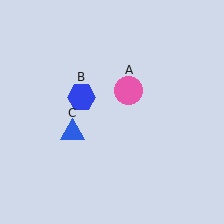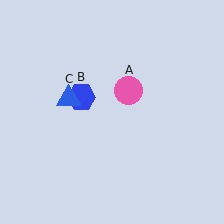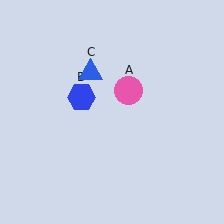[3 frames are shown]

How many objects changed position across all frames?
1 object changed position: blue triangle (object C).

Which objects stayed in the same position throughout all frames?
Pink circle (object A) and blue hexagon (object B) remained stationary.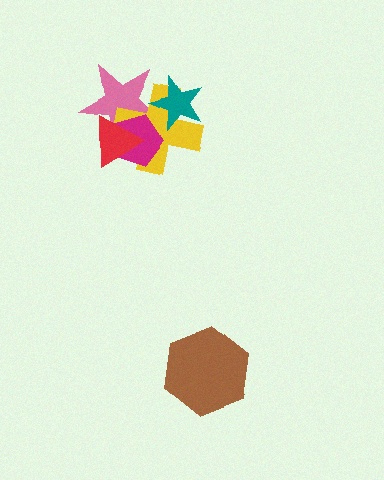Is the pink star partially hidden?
Yes, it is partially covered by another shape.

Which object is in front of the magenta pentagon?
The red triangle is in front of the magenta pentagon.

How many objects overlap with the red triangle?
3 objects overlap with the red triangle.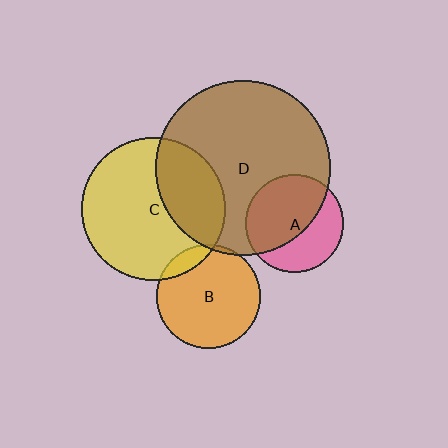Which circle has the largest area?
Circle D (brown).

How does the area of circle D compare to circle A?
Approximately 3.2 times.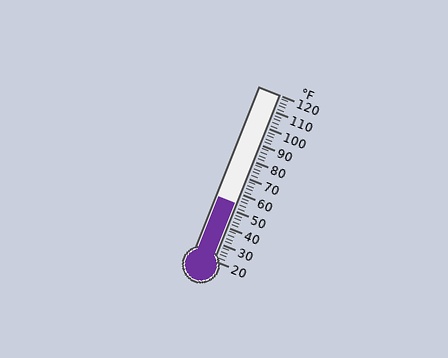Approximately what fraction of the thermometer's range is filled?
The thermometer is filled to approximately 35% of its range.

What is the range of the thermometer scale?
The thermometer scale ranges from 20°F to 120°F.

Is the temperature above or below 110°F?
The temperature is below 110°F.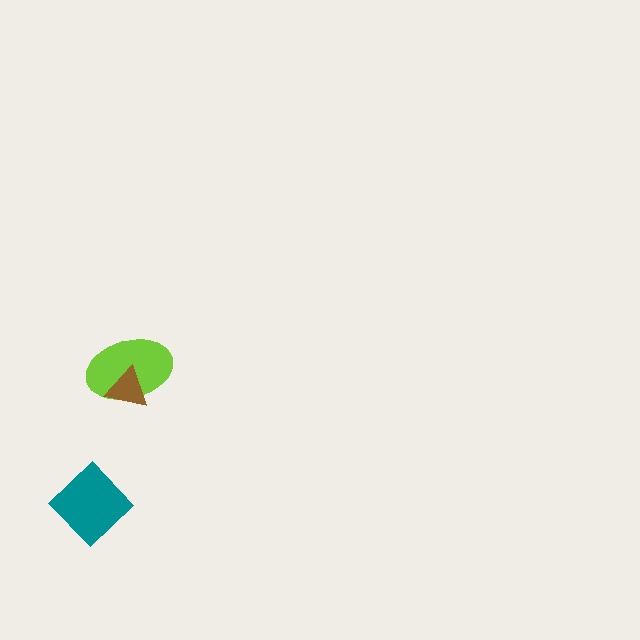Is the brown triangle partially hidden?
No, no other shape covers it.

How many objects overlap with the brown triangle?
1 object overlaps with the brown triangle.